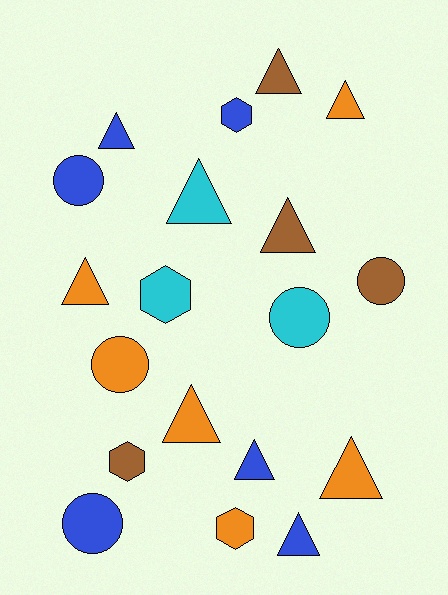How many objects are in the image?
There are 19 objects.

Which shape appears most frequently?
Triangle, with 10 objects.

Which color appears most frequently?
Orange, with 6 objects.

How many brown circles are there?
There is 1 brown circle.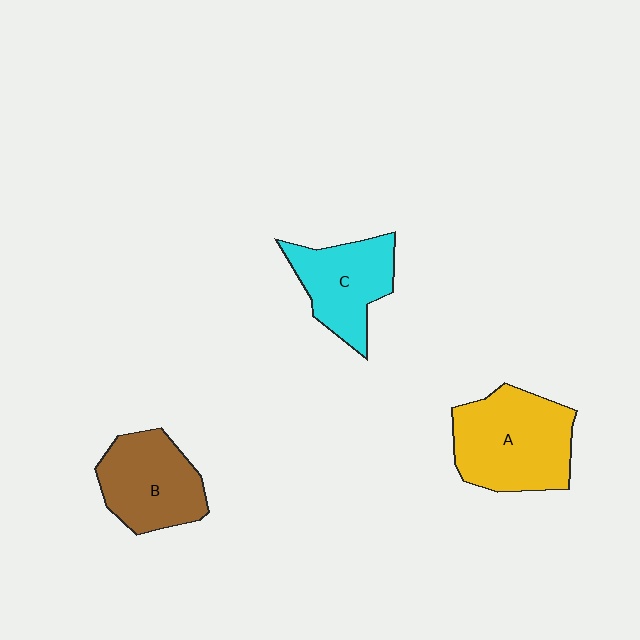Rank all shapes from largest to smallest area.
From largest to smallest: A (yellow), B (brown), C (cyan).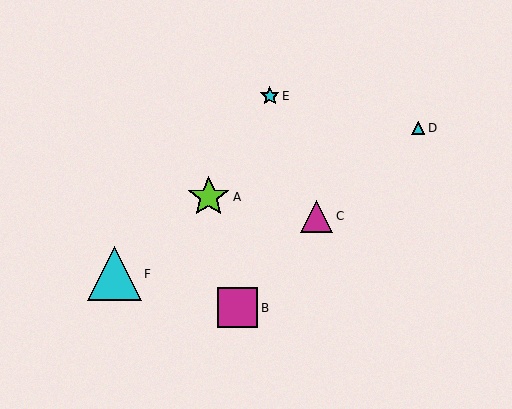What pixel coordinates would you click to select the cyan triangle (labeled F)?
Click at (114, 274) to select the cyan triangle F.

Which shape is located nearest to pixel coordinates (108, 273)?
The cyan triangle (labeled F) at (114, 274) is nearest to that location.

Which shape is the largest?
The cyan triangle (labeled F) is the largest.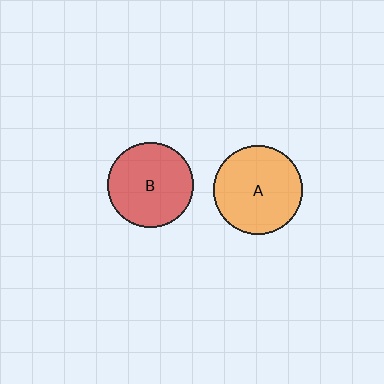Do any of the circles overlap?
No, none of the circles overlap.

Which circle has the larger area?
Circle A (orange).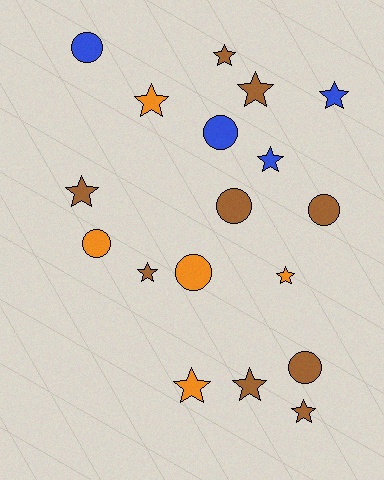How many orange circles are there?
There are 2 orange circles.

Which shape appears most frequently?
Star, with 11 objects.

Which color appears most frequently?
Brown, with 9 objects.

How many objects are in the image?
There are 18 objects.